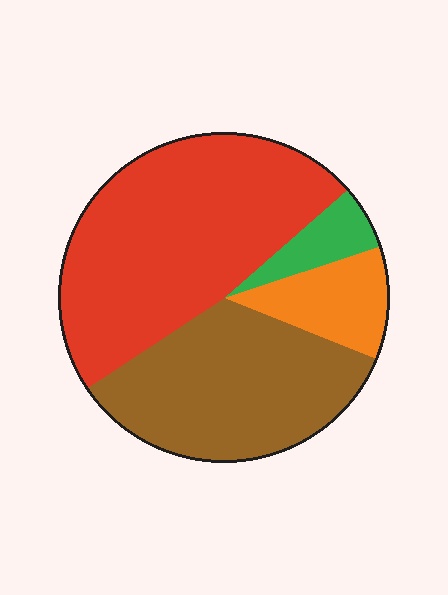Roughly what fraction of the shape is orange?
Orange takes up about one tenth (1/10) of the shape.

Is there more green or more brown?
Brown.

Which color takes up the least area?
Green, at roughly 5%.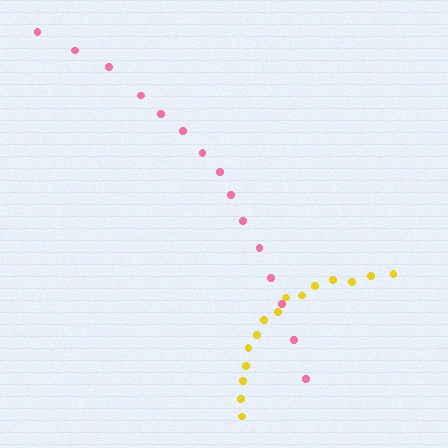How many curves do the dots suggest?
There are 2 distinct paths.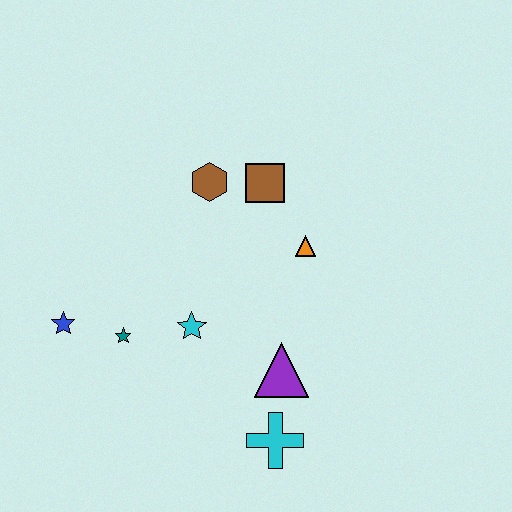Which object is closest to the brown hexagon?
The brown square is closest to the brown hexagon.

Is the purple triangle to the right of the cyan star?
Yes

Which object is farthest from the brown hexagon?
The cyan cross is farthest from the brown hexagon.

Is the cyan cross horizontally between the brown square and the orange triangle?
Yes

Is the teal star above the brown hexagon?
No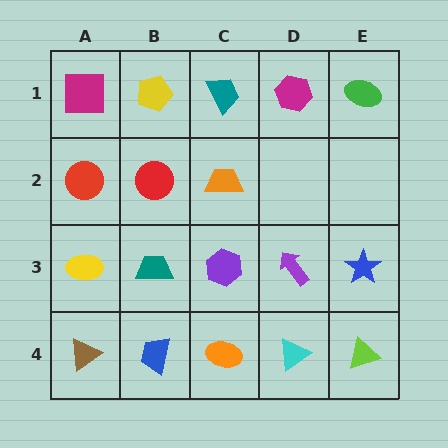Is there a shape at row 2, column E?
No, that cell is empty.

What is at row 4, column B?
A blue trapezoid.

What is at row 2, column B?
A red circle.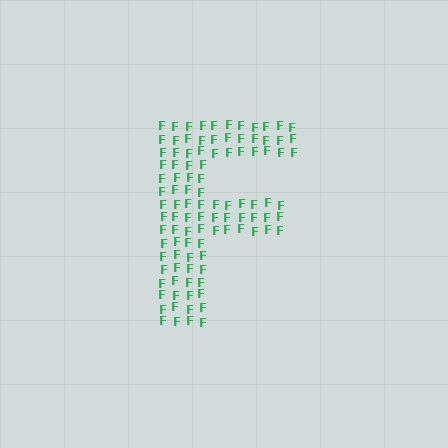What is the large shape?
The large shape is the letter F.